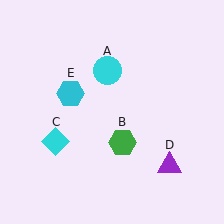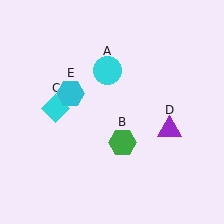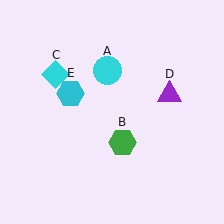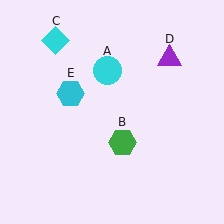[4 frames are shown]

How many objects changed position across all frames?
2 objects changed position: cyan diamond (object C), purple triangle (object D).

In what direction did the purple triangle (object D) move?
The purple triangle (object D) moved up.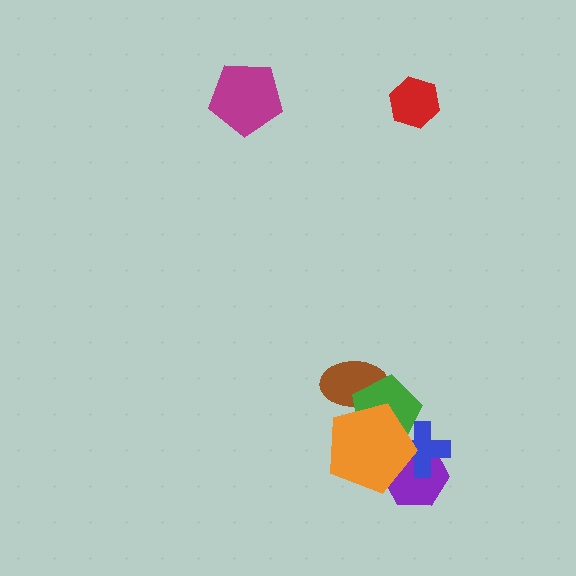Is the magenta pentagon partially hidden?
No, no other shape covers it.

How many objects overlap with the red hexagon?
0 objects overlap with the red hexagon.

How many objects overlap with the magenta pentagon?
0 objects overlap with the magenta pentagon.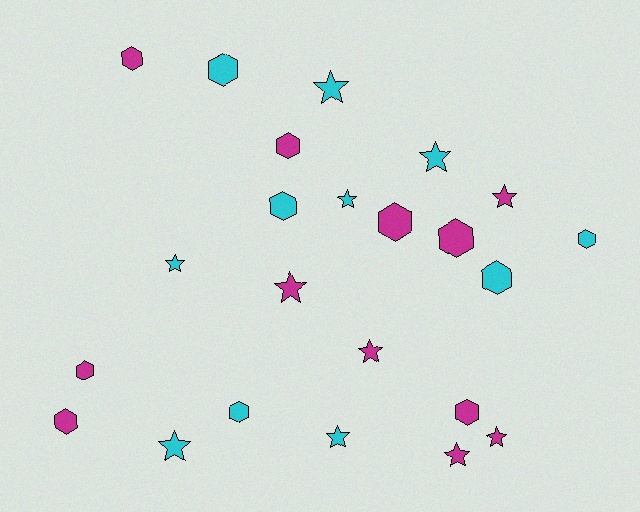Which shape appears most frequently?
Hexagon, with 12 objects.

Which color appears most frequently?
Magenta, with 12 objects.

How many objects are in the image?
There are 23 objects.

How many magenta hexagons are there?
There are 7 magenta hexagons.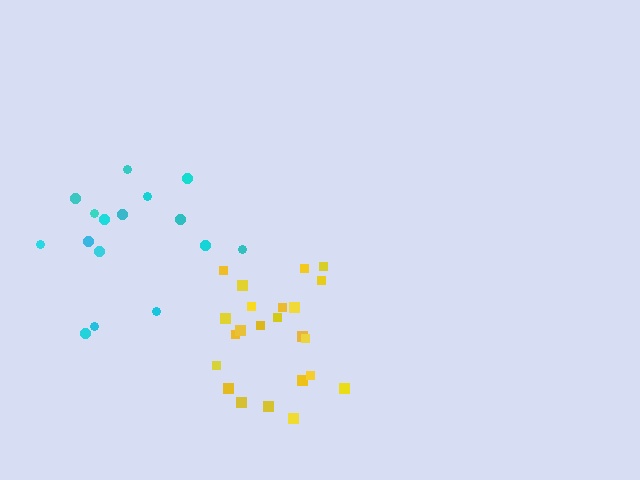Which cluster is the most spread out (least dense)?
Cyan.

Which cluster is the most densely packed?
Yellow.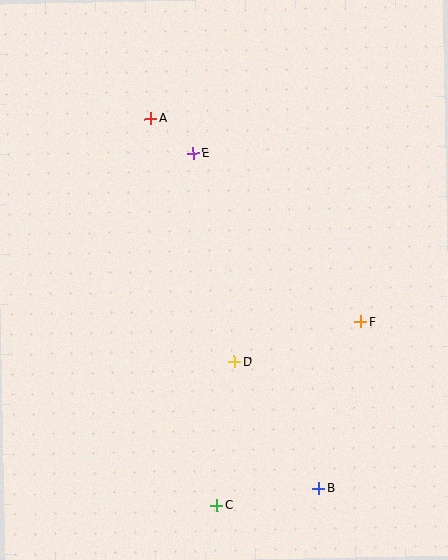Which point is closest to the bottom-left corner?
Point C is closest to the bottom-left corner.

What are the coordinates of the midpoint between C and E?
The midpoint between C and E is at (205, 330).